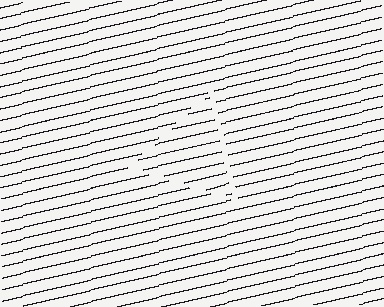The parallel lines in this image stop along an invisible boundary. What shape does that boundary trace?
An illusory triangle. The interior of the shape contains the same grating, shifted by half a period — the contour is defined by the phase discontinuity where line-ends from the inner and outer gratings abut.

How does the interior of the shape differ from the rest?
The interior of the shape contains the same grating, shifted by half a period — the contour is defined by the phase discontinuity where line-ends from the inner and outer gratings abut.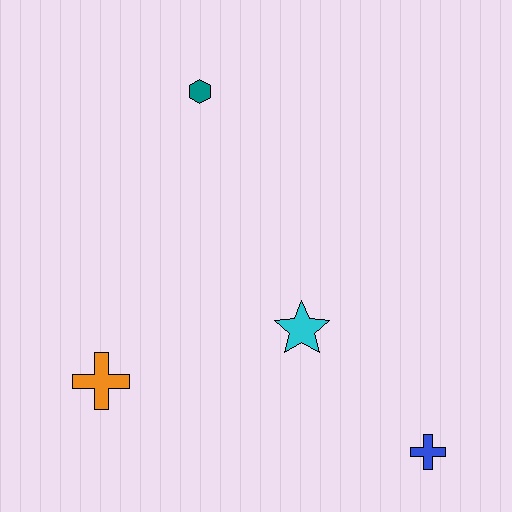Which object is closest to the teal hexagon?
The cyan star is closest to the teal hexagon.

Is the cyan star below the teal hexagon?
Yes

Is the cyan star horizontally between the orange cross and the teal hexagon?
No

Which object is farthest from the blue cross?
The teal hexagon is farthest from the blue cross.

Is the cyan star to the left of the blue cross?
Yes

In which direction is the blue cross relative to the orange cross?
The blue cross is to the right of the orange cross.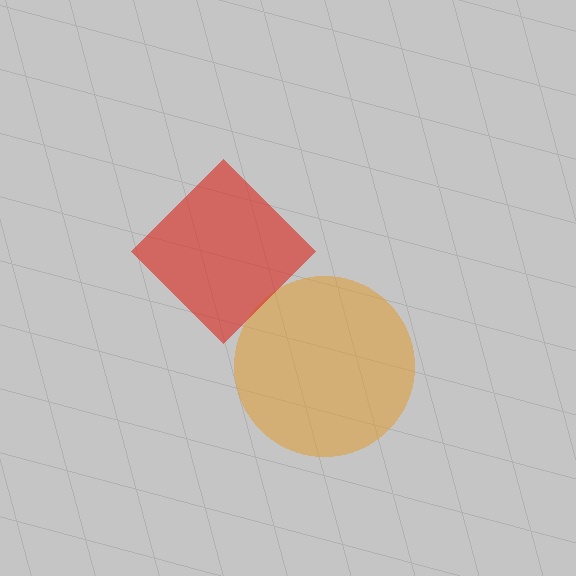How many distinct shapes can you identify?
There are 2 distinct shapes: an orange circle, a red diamond.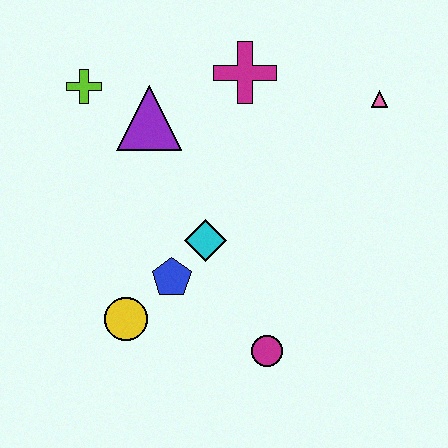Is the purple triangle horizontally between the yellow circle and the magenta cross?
Yes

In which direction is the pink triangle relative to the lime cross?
The pink triangle is to the right of the lime cross.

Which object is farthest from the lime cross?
The magenta circle is farthest from the lime cross.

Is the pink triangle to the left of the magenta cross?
No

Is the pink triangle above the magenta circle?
Yes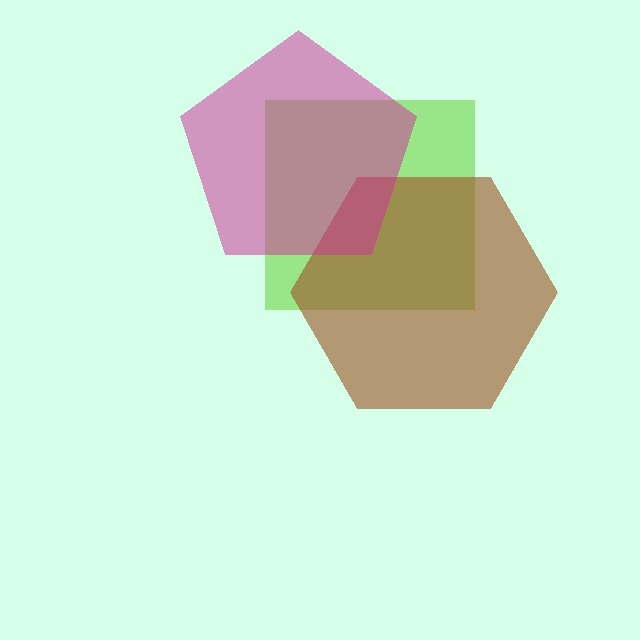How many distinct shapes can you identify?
There are 3 distinct shapes: a lime square, a brown hexagon, a magenta pentagon.